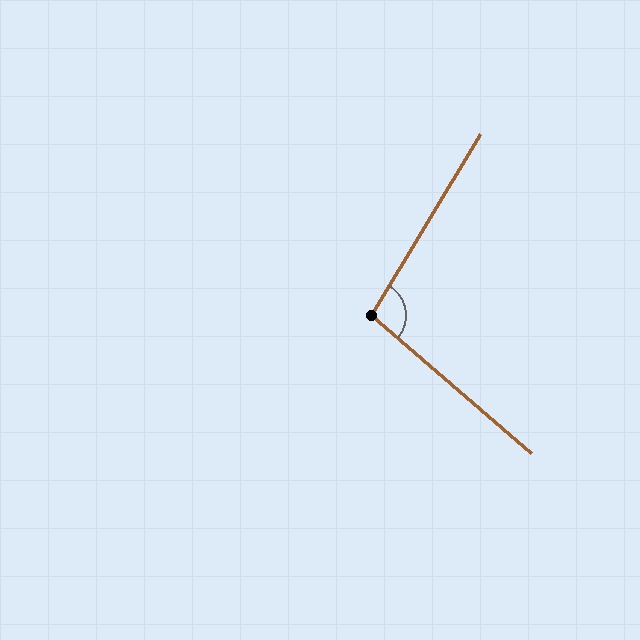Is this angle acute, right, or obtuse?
It is obtuse.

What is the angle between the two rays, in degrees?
Approximately 100 degrees.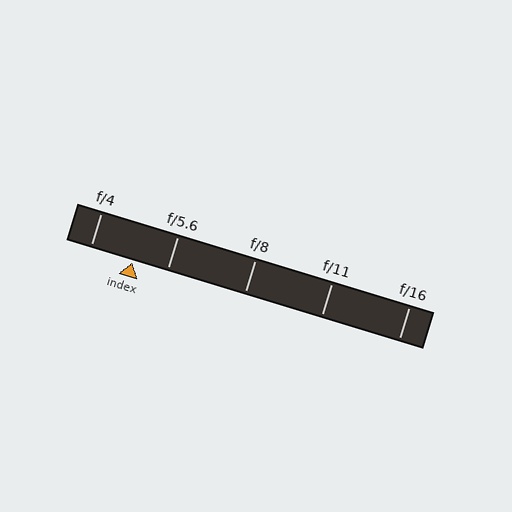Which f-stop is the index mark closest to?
The index mark is closest to f/5.6.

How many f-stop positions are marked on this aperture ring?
There are 5 f-stop positions marked.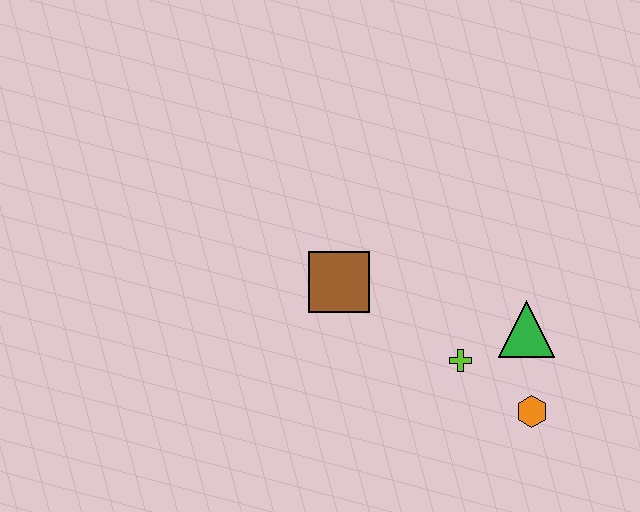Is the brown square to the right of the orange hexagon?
No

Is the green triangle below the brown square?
Yes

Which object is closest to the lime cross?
The green triangle is closest to the lime cross.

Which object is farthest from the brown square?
The orange hexagon is farthest from the brown square.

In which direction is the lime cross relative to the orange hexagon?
The lime cross is to the left of the orange hexagon.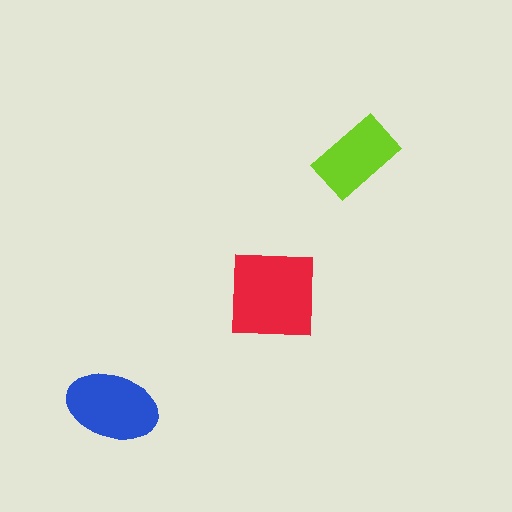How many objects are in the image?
There are 3 objects in the image.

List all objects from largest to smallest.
The red square, the blue ellipse, the lime rectangle.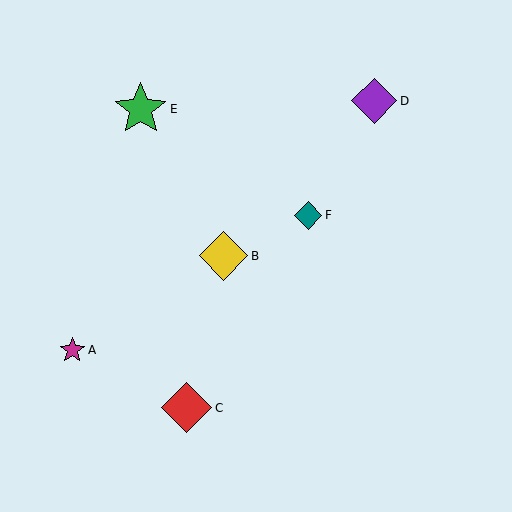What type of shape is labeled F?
Shape F is a teal diamond.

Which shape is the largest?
The green star (labeled E) is the largest.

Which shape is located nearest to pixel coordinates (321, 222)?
The teal diamond (labeled F) at (308, 215) is nearest to that location.